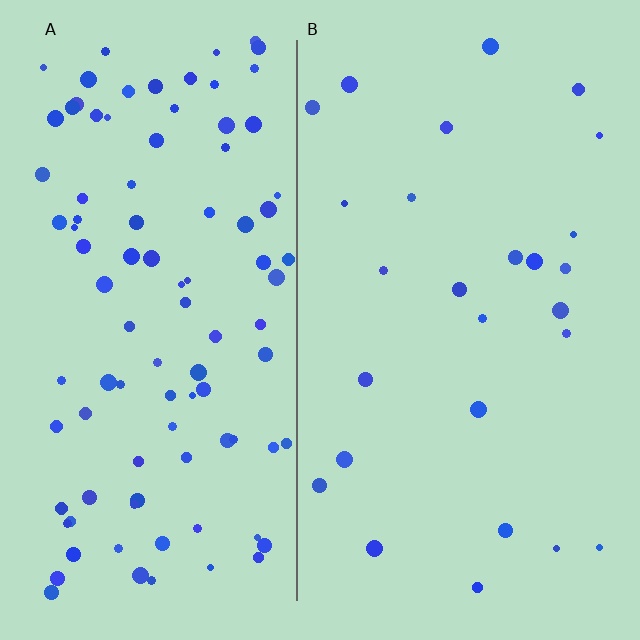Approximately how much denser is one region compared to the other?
Approximately 3.7× — region A over region B.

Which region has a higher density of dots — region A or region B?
A (the left).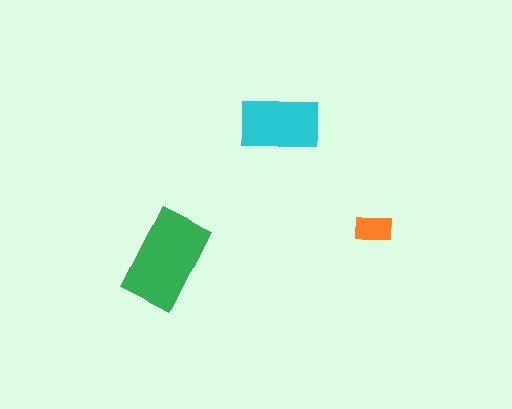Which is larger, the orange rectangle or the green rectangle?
The green one.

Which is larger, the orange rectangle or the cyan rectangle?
The cyan one.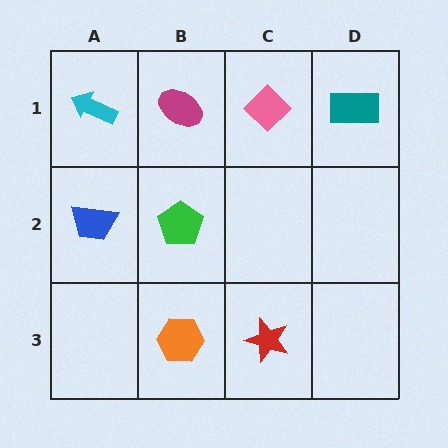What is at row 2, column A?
A blue trapezoid.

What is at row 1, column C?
A pink diamond.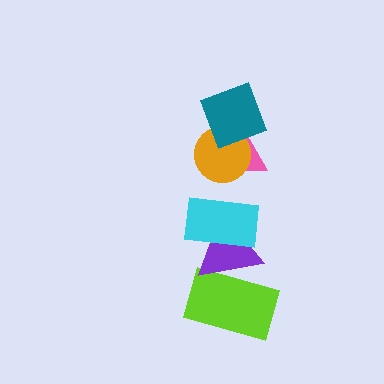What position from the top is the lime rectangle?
The lime rectangle is 6th from the top.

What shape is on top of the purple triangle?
The cyan rectangle is on top of the purple triangle.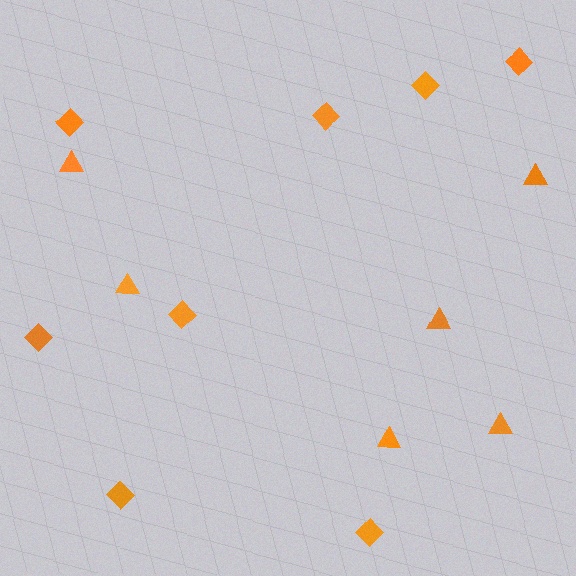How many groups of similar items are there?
There are 2 groups: one group of diamonds (8) and one group of triangles (6).